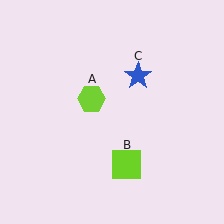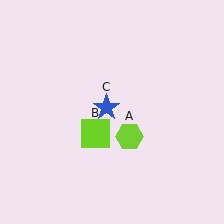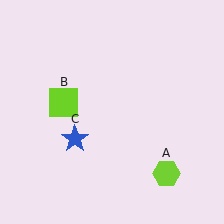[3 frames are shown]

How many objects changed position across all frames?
3 objects changed position: lime hexagon (object A), lime square (object B), blue star (object C).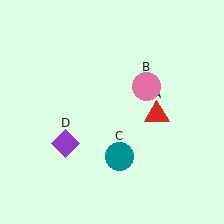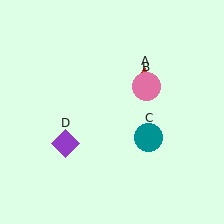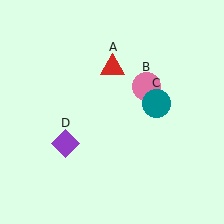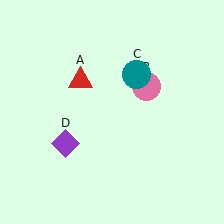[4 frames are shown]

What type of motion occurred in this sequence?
The red triangle (object A), teal circle (object C) rotated counterclockwise around the center of the scene.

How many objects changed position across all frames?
2 objects changed position: red triangle (object A), teal circle (object C).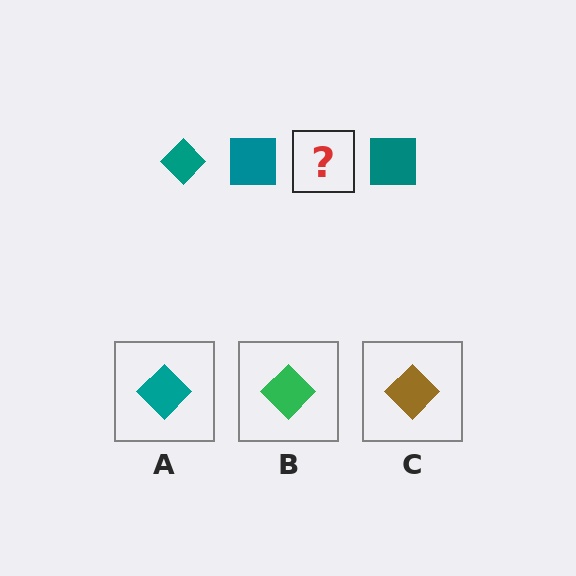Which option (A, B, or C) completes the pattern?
A.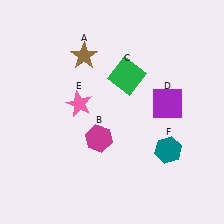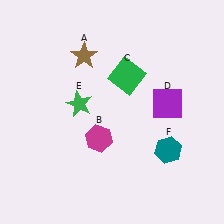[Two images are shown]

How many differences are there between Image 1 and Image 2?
There is 1 difference between the two images.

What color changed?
The star (E) changed from pink in Image 1 to green in Image 2.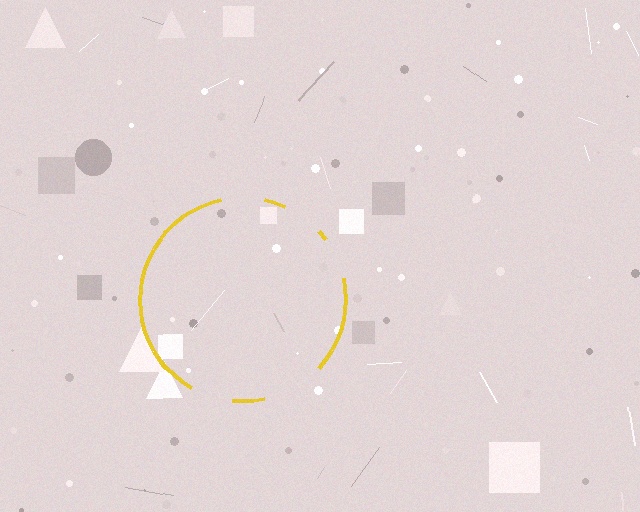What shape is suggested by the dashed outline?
The dashed outline suggests a circle.